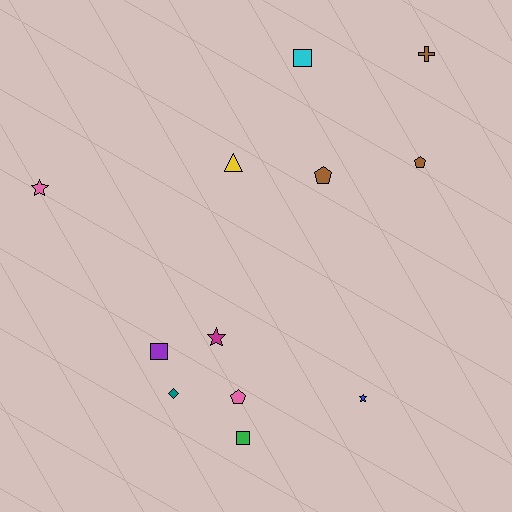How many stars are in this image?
There are 3 stars.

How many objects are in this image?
There are 12 objects.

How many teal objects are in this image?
There is 1 teal object.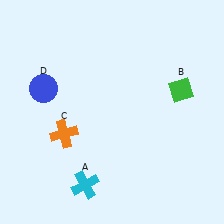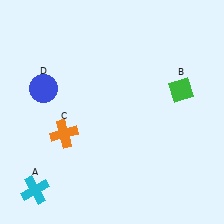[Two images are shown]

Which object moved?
The cyan cross (A) moved left.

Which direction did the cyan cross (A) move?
The cyan cross (A) moved left.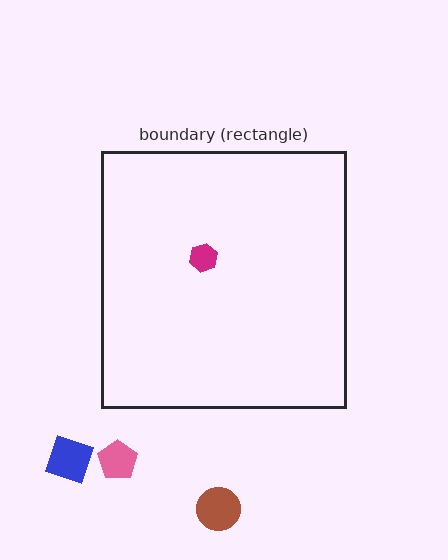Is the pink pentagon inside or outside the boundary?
Outside.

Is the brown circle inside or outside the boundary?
Outside.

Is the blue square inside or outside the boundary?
Outside.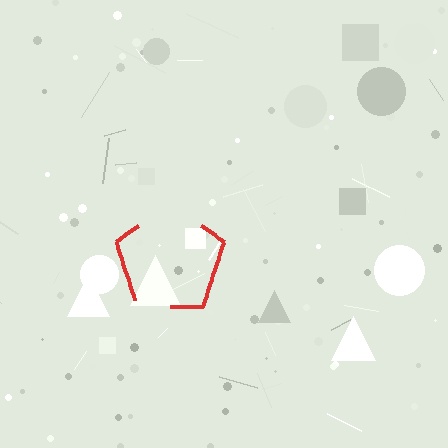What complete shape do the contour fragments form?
The contour fragments form a pentagon.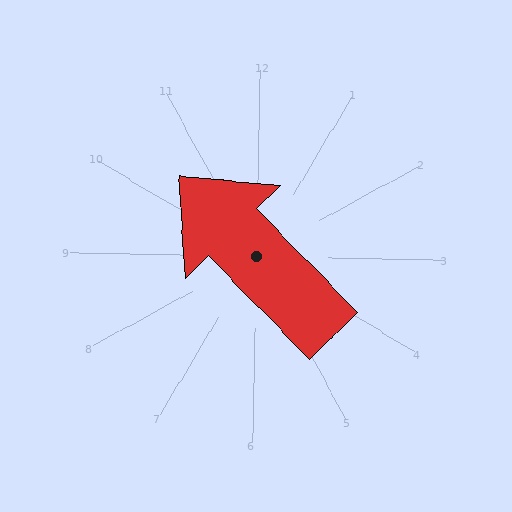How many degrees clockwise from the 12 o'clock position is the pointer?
Approximately 315 degrees.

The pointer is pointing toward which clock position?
Roughly 10 o'clock.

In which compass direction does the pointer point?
Northwest.